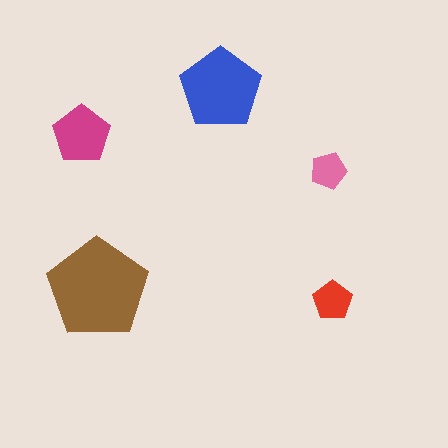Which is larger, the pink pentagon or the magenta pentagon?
The magenta one.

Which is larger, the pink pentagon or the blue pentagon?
The blue one.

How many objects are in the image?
There are 5 objects in the image.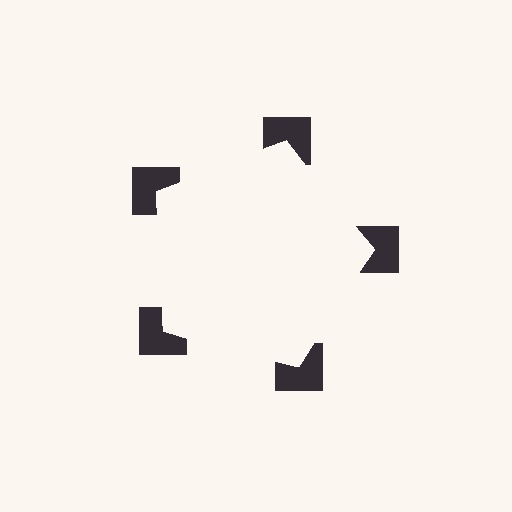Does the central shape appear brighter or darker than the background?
It typically appears slightly brighter than the background, even though no actual brightness change is drawn.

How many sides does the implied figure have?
5 sides.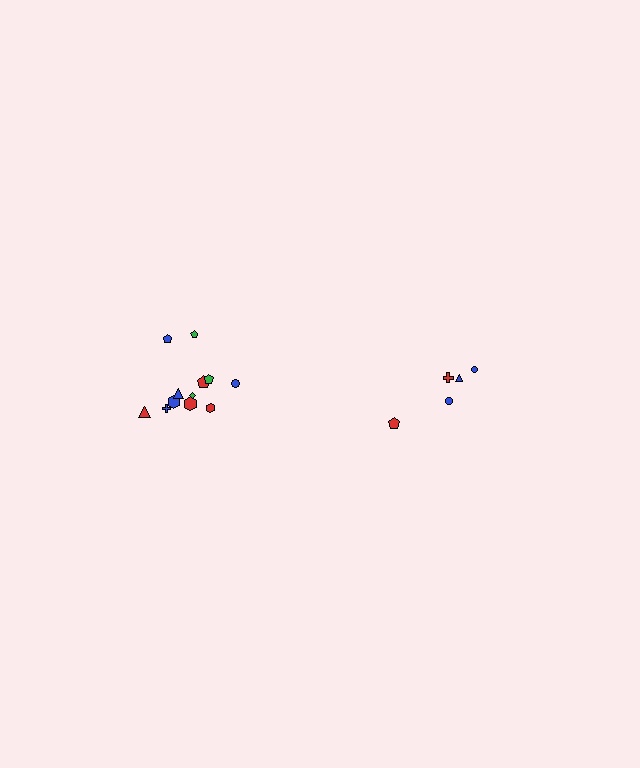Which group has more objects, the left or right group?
The left group.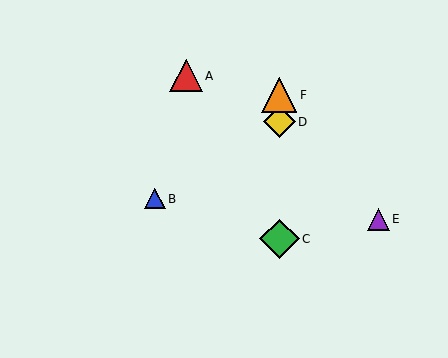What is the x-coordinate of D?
Object D is at x≈279.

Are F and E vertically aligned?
No, F is at x≈279 and E is at x≈378.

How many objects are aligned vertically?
3 objects (C, D, F) are aligned vertically.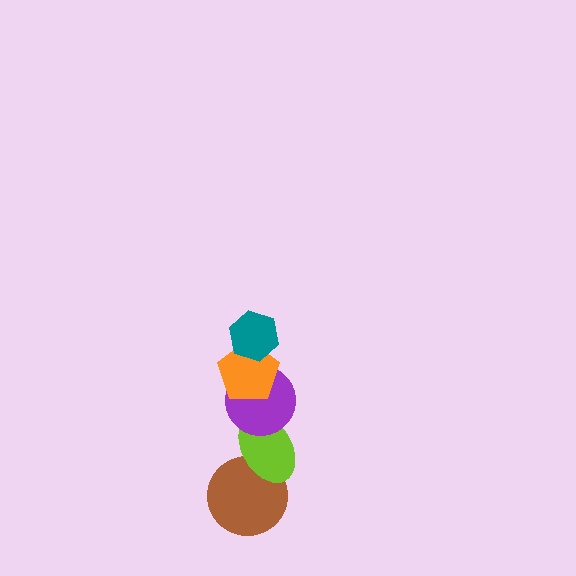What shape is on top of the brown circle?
The lime ellipse is on top of the brown circle.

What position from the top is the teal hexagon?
The teal hexagon is 1st from the top.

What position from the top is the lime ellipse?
The lime ellipse is 4th from the top.